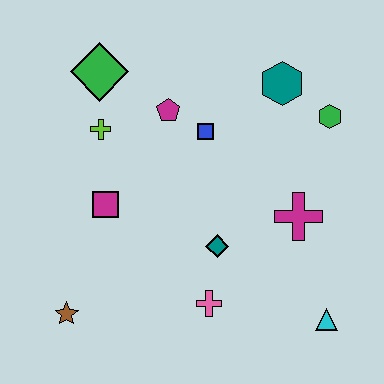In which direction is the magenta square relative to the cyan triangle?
The magenta square is to the left of the cyan triangle.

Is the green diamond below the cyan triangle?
No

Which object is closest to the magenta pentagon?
The blue square is closest to the magenta pentagon.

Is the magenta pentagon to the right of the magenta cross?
No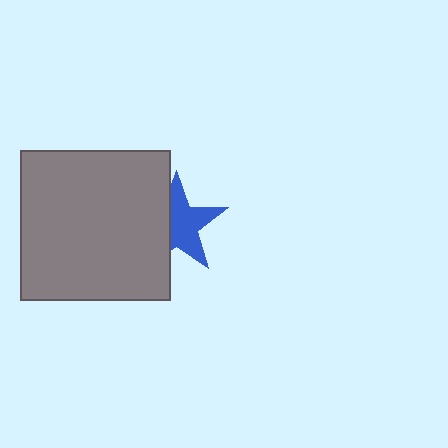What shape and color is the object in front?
The object in front is a gray square.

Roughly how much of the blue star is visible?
About half of it is visible (roughly 60%).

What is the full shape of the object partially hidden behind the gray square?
The partially hidden object is a blue star.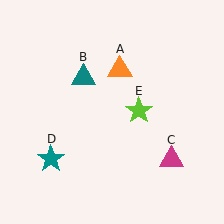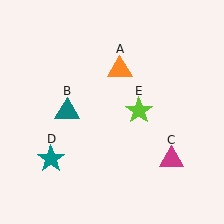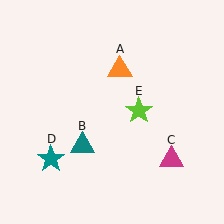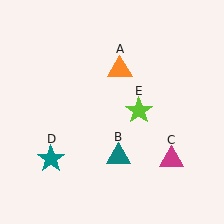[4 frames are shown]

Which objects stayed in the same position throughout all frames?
Orange triangle (object A) and magenta triangle (object C) and teal star (object D) and lime star (object E) remained stationary.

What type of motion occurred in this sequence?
The teal triangle (object B) rotated counterclockwise around the center of the scene.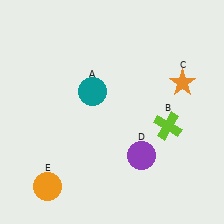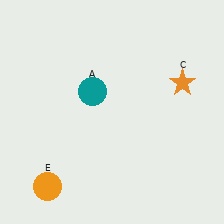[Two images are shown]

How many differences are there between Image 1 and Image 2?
There are 2 differences between the two images.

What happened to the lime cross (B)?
The lime cross (B) was removed in Image 2. It was in the bottom-right area of Image 1.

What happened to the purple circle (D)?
The purple circle (D) was removed in Image 2. It was in the bottom-right area of Image 1.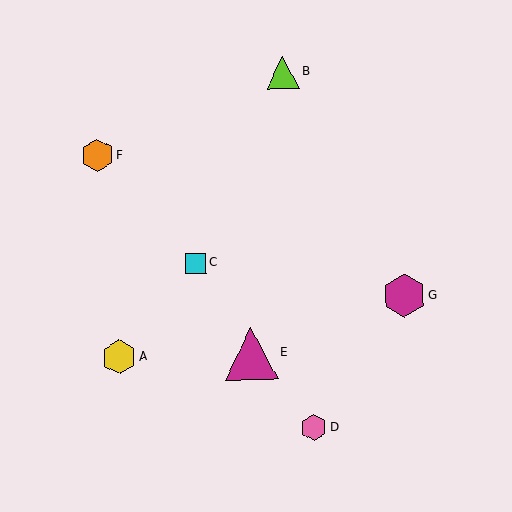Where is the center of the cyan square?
The center of the cyan square is at (196, 263).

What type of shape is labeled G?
Shape G is a magenta hexagon.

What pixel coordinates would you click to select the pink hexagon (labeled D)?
Click at (314, 428) to select the pink hexagon D.